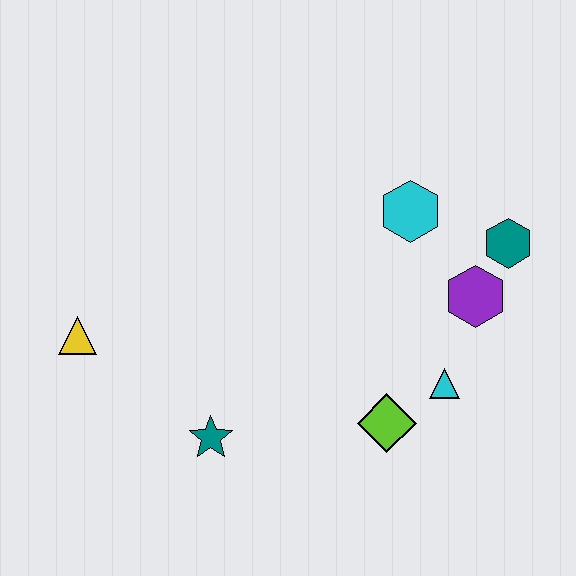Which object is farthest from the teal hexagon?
The yellow triangle is farthest from the teal hexagon.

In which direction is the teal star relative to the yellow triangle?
The teal star is to the right of the yellow triangle.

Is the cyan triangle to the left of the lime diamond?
No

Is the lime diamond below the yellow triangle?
Yes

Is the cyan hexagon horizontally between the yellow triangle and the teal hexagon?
Yes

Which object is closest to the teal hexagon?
The purple hexagon is closest to the teal hexagon.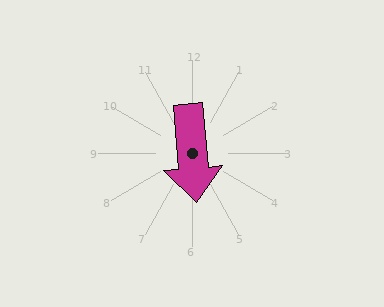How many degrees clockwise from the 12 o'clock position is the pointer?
Approximately 175 degrees.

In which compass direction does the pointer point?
South.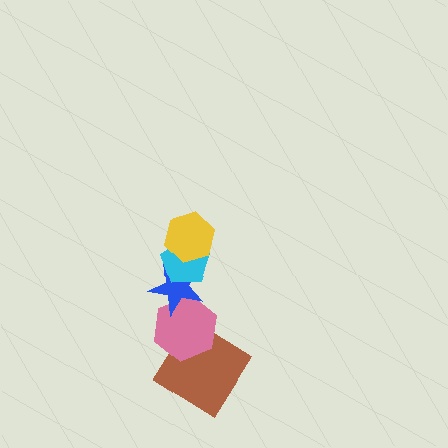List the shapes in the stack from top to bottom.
From top to bottom: the yellow hexagon, the cyan pentagon, the blue star, the pink hexagon, the brown diamond.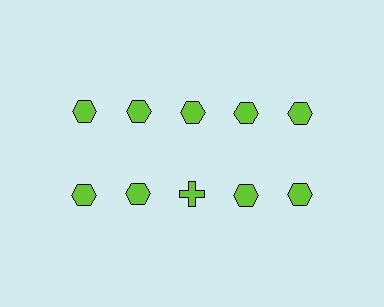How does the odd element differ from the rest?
It has a different shape: cross instead of hexagon.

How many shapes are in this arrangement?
There are 10 shapes arranged in a grid pattern.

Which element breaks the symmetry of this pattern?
The lime cross in the second row, center column breaks the symmetry. All other shapes are lime hexagons.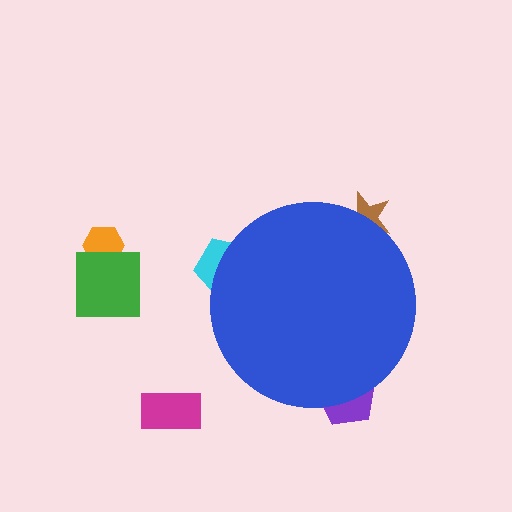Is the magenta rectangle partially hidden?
No, the magenta rectangle is fully visible.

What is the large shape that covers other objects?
A blue circle.